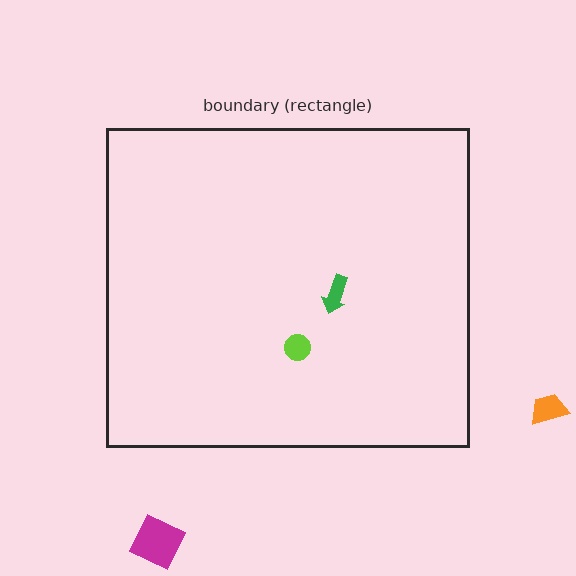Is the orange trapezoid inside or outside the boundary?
Outside.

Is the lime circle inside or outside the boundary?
Inside.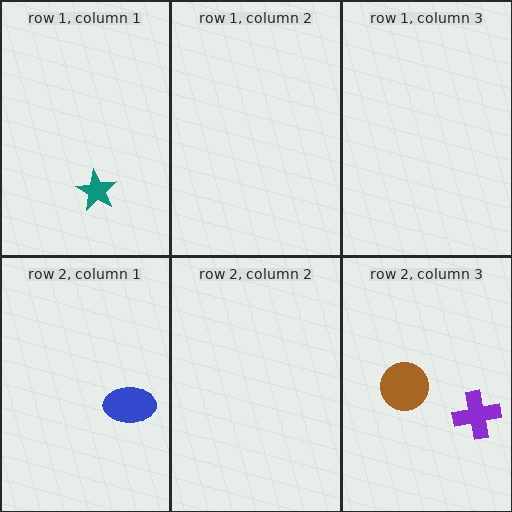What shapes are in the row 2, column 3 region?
The purple cross, the brown circle.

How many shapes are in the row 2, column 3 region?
2.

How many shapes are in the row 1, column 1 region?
1.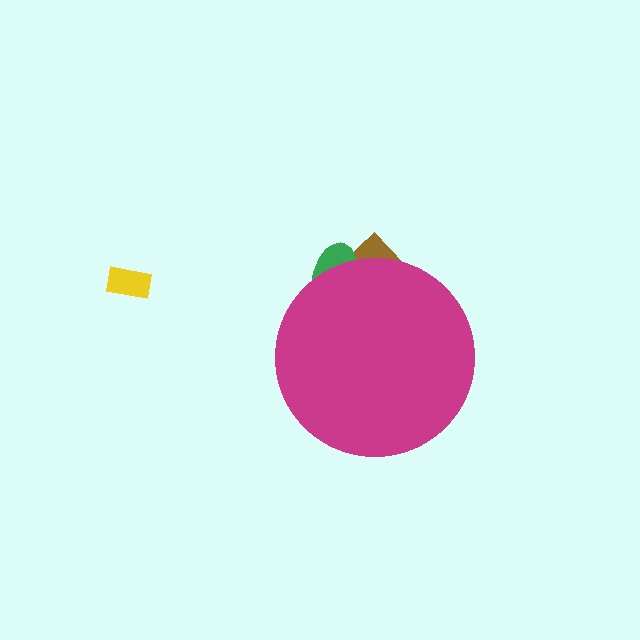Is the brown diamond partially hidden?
Yes, the brown diamond is partially hidden behind the magenta circle.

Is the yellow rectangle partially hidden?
No, the yellow rectangle is fully visible.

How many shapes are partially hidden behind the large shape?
2 shapes are partially hidden.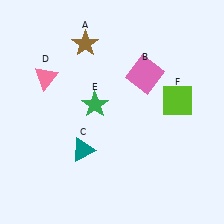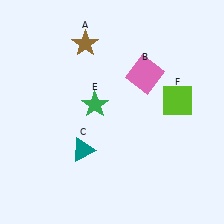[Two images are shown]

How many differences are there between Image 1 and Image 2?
There is 1 difference between the two images.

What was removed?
The pink triangle (D) was removed in Image 2.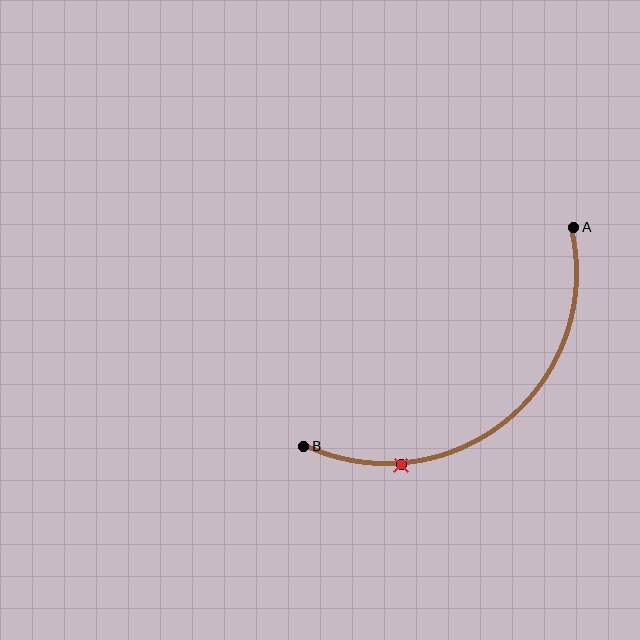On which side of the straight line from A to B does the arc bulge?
The arc bulges below and to the right of the straight line connecting A and B.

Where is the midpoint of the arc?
The arc midpoint is the point on the curve farthest from the straight line joining A and B. It sits below and to the right of that line.